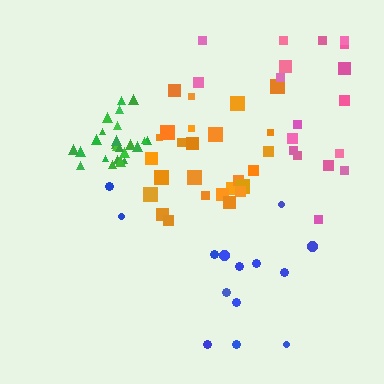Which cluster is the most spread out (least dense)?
Blue.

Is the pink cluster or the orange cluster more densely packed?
Orange.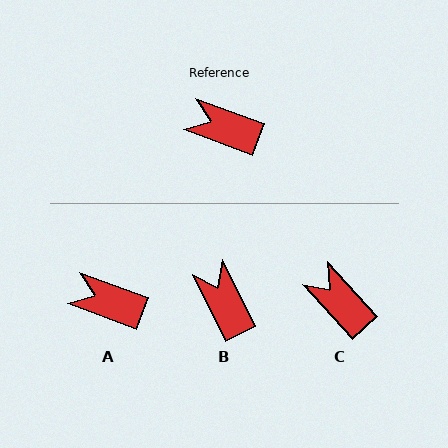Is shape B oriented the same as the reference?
No, it is off by about 44 degrees.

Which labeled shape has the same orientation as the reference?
A.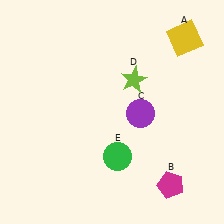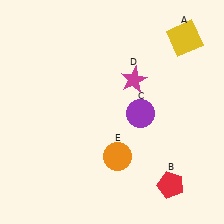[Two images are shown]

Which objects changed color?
B changed from magenta to red. D changed from lime to magenta. E changed from green to orange.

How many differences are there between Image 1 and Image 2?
There are 3 differences between the two images.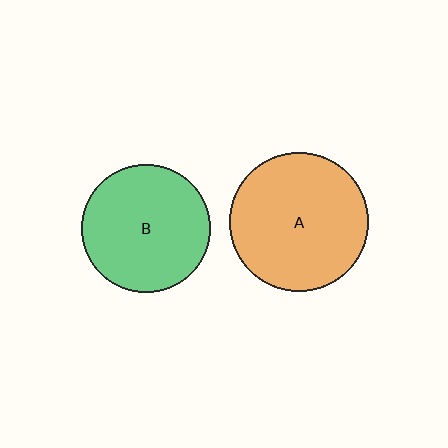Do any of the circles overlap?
No, none of the circles overlap.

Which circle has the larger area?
Circle A (orange).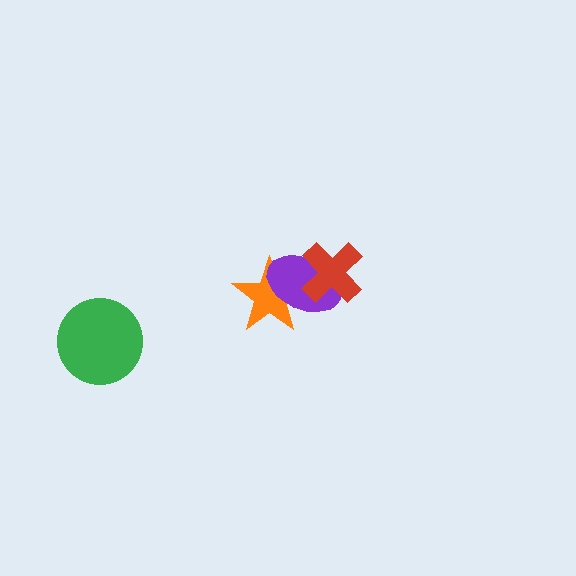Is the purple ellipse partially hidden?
Yes, it is partially covered by another shape.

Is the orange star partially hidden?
Yes, it is partially covered by another shape.